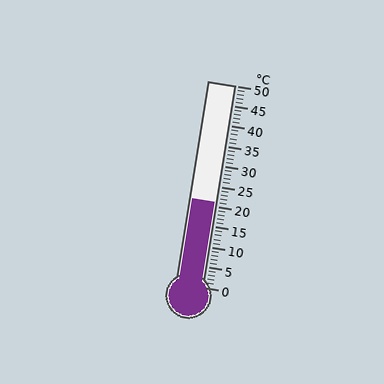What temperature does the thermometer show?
The thermometer shows approximately 21°C.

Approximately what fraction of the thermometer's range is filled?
The thermometer is filled to approximately 40% of its range.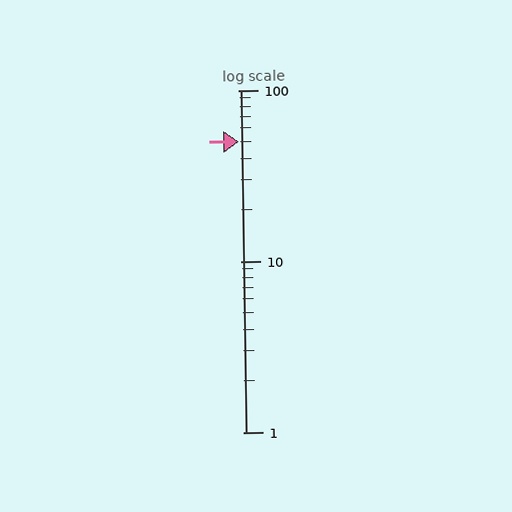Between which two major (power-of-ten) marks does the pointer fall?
The pointer is between 10 and 100.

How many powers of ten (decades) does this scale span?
The scale spans 2 decades, from 1 to 100.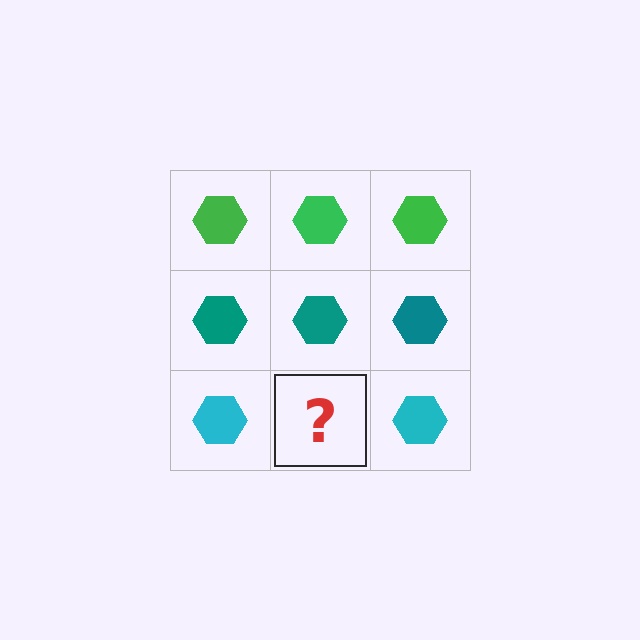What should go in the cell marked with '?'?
The missing cell should contain a cyan hexagon.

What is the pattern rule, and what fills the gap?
The rule is that each row has a consistent color. The gap should be filled with a cyan hexagon.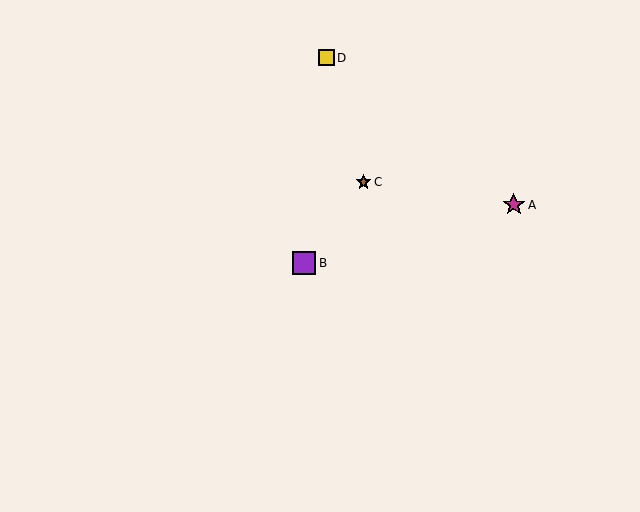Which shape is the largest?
The purple square (labeled B) is the largest.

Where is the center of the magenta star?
The center of the magenta star is at (514, 205).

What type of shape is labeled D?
Shape D is a yellow square.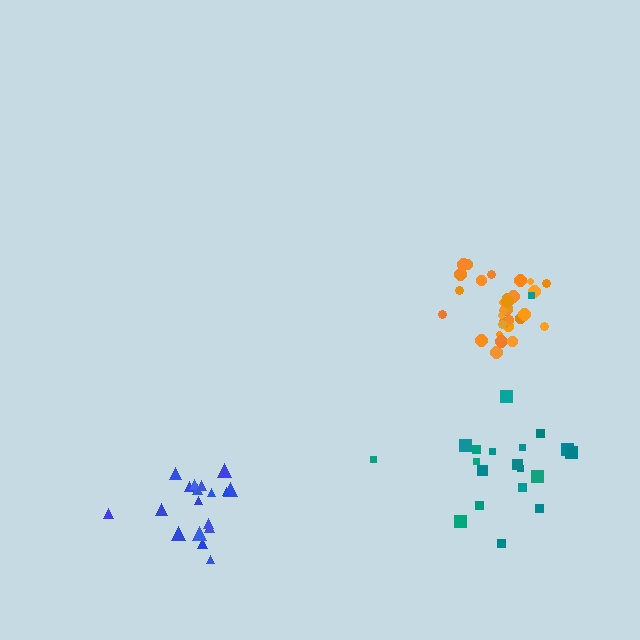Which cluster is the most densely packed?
Orange.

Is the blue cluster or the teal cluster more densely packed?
Blue.